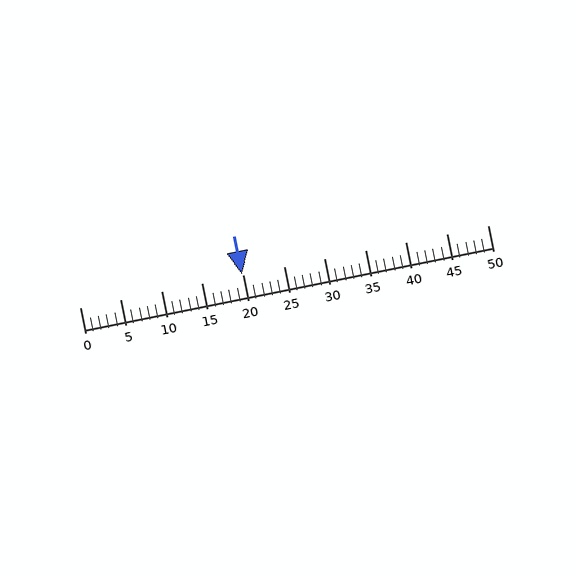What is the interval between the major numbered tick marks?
The major tick marks are spaced 5 units apart.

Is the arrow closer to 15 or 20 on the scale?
The arrow is closer to 20.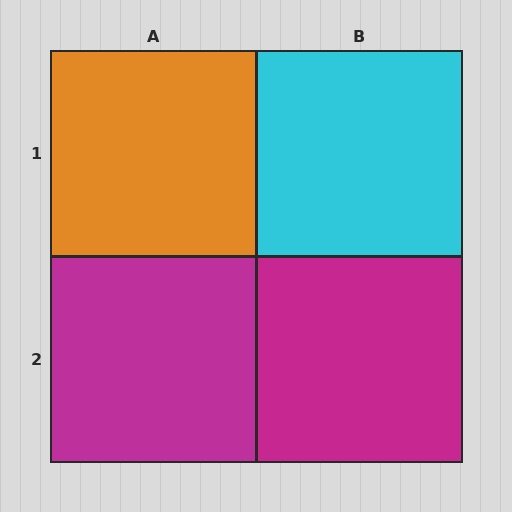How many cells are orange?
1 cell is orange.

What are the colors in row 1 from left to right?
Orange, cyan.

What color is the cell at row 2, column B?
Magenta.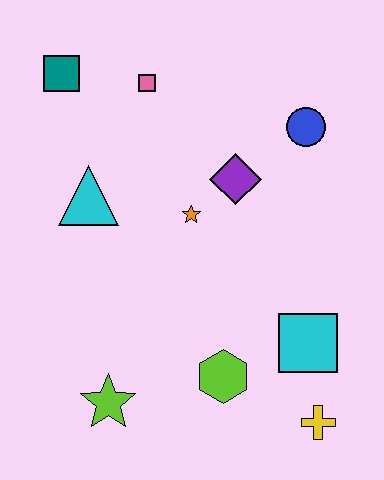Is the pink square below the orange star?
No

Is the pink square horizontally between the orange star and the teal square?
Yes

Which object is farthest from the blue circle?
The lime star is farthest from the blue circle.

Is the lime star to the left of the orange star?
Yes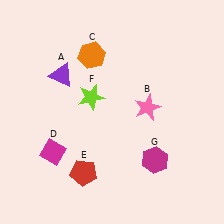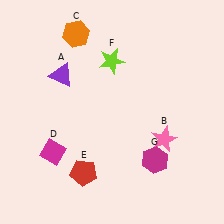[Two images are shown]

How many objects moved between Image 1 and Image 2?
3 objects moved between the two images.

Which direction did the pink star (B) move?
The pink star (B) moved down.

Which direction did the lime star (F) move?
The lime star (F) moved up.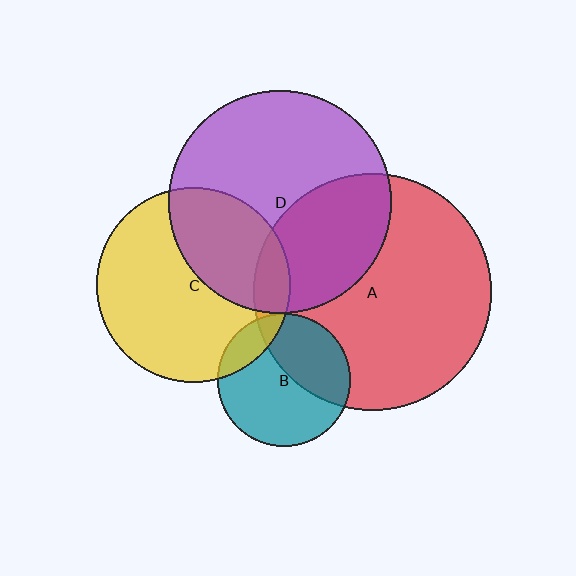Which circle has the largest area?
Circle A (red).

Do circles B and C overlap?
Yes.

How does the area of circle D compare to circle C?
Approximately 1.3 times.